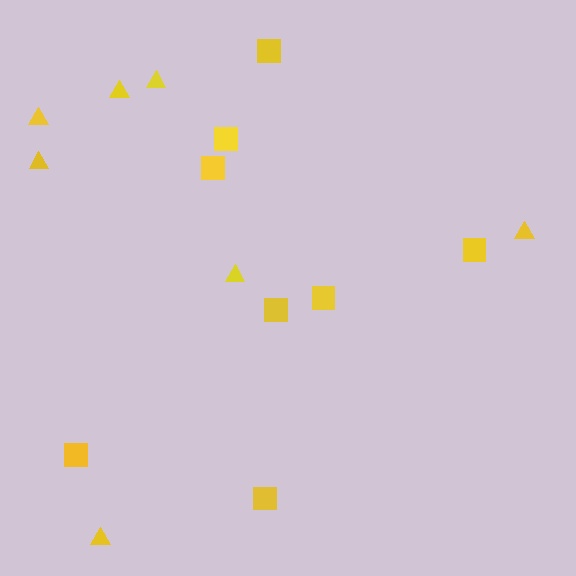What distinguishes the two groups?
There are 2 groups: one group of squares (8) and one group of triangles (7).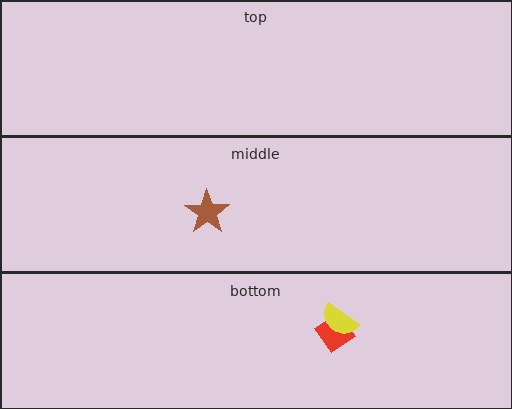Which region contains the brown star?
The middle region.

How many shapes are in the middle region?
1.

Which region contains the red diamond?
The bottom region.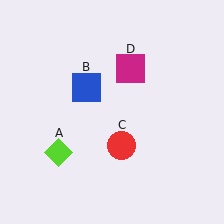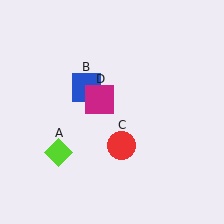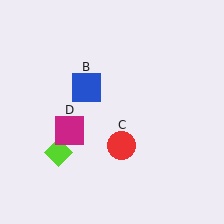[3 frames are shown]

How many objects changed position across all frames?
1 object changed position: magenta square (object D).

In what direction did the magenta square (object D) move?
The magenta square (object D) moved down and to the left.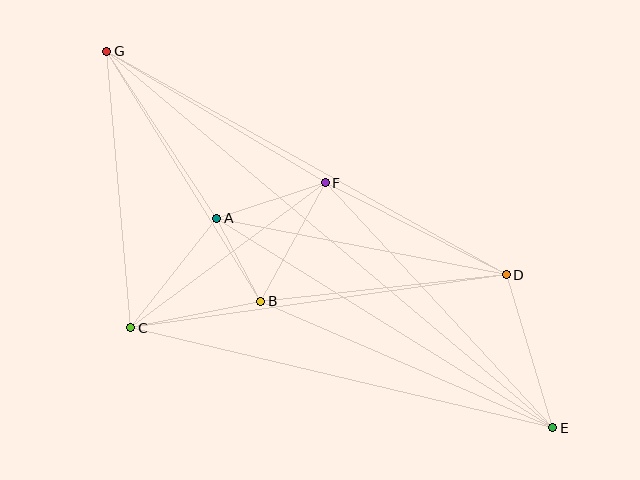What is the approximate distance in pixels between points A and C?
The distance between A and C is approximately 139 pixels.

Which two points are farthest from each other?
Points E and G are farthest from each other.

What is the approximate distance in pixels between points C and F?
The distance between C and F is approximately 242 pixels.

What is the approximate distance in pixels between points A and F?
The distance between A and F is approximately 114 pixels.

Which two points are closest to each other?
Points A and B are closest to each other.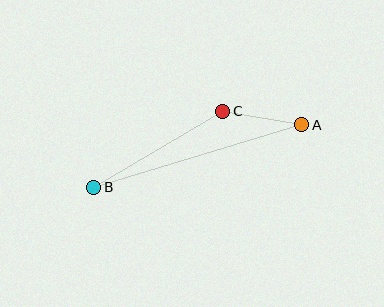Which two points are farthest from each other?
Points A and B are farthest from each other.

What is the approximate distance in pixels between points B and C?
The distance between B and C is approximately 150 pixels.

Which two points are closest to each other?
Points A and C are closest to each other.